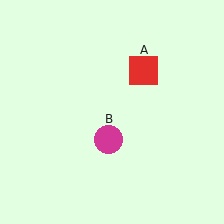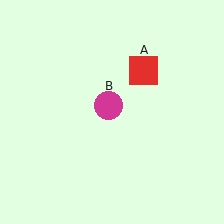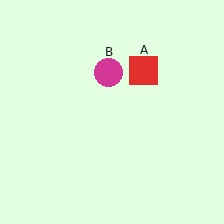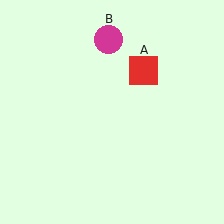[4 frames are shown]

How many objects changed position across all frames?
1 object changed position: magenta circle (object B).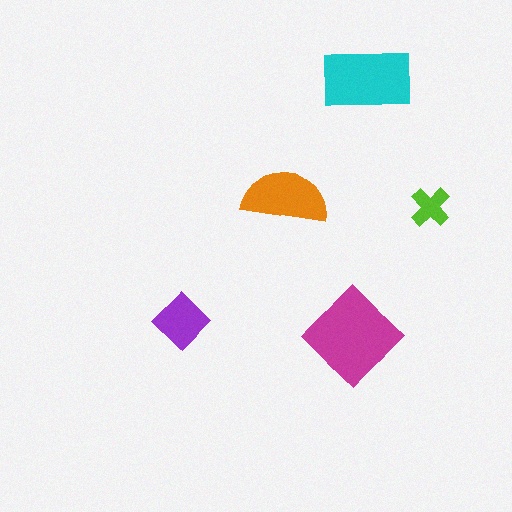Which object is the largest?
The magenta diamond.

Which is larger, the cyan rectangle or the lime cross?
The cyan rectangle.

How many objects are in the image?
There are 5 objects in the image.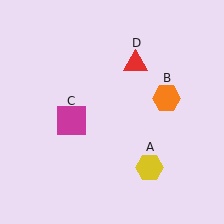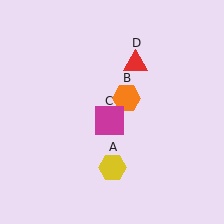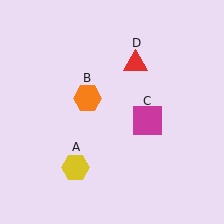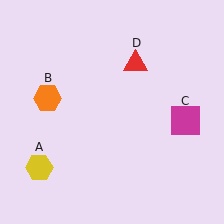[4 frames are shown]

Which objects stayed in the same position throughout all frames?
Red triangle (object D) remained stationary.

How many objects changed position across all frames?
3 objects changed position: yellow hexagon (object A), orange hexagon (object B), magenta square (object C).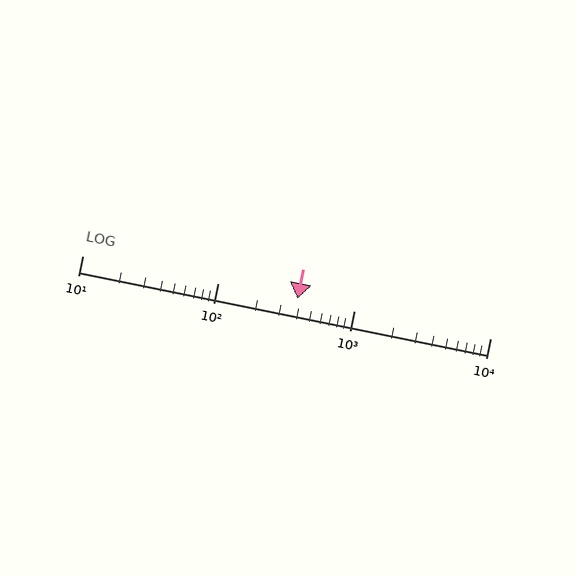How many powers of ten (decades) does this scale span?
The scale spans 3 decades, from 10 to 10000.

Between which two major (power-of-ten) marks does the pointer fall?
The pointer is between 100 and 1000.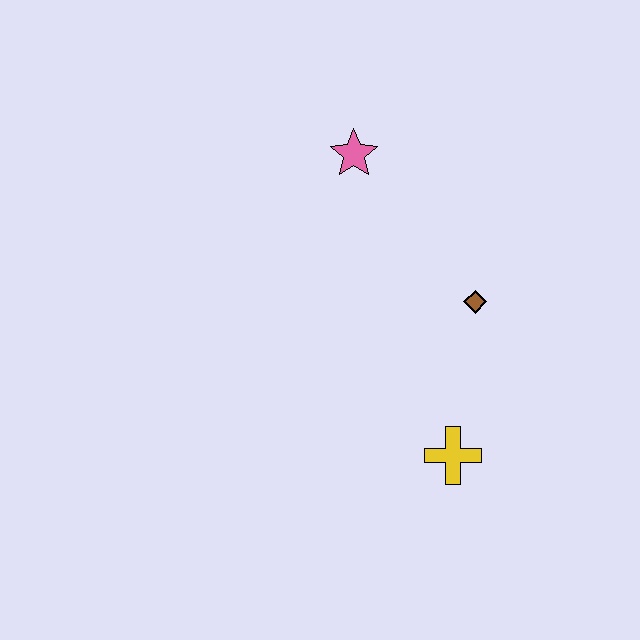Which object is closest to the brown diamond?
The yellow cross is closest to the brown diamond.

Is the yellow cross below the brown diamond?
Yes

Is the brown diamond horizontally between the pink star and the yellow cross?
No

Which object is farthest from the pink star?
The yellow cross is farthest from the pink star.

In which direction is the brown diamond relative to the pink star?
The brown diamond is below the pink star.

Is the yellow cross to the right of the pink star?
Yes